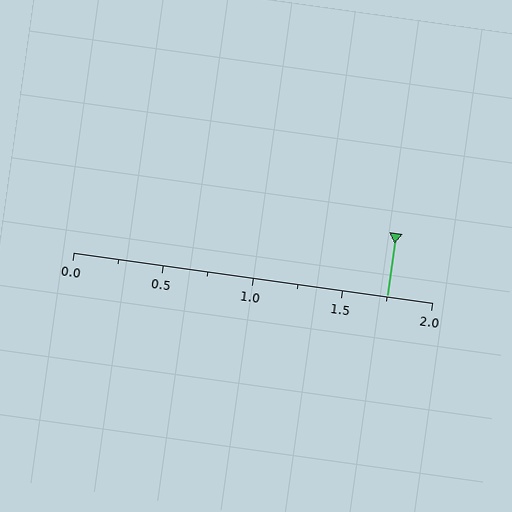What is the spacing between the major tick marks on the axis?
The major ticks are spaced 0.5 apart.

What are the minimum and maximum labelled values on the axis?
The axis runs from 0.0 to 2.0.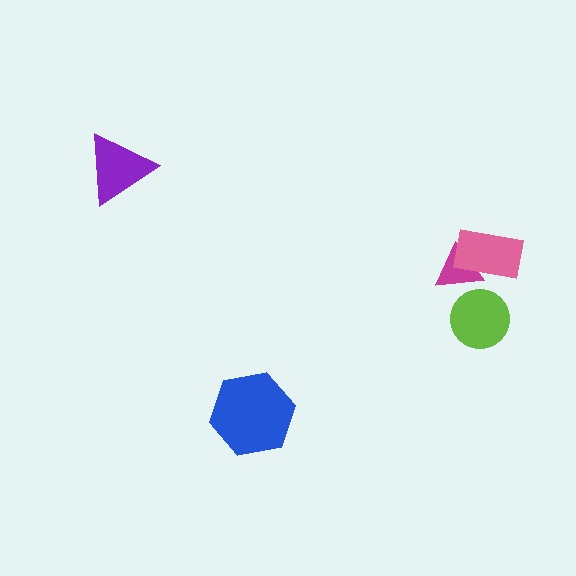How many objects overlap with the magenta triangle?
1 object overlaps with the magenta triangle.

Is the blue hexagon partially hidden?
No, no other shape covers it.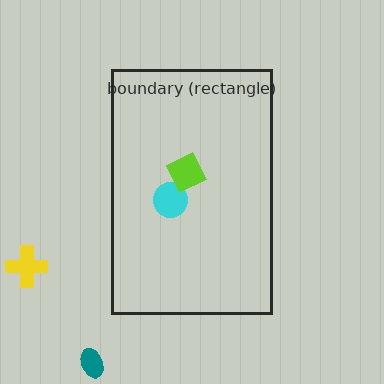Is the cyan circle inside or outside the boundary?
Inside.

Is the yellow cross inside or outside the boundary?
Outside.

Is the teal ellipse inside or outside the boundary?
Outside.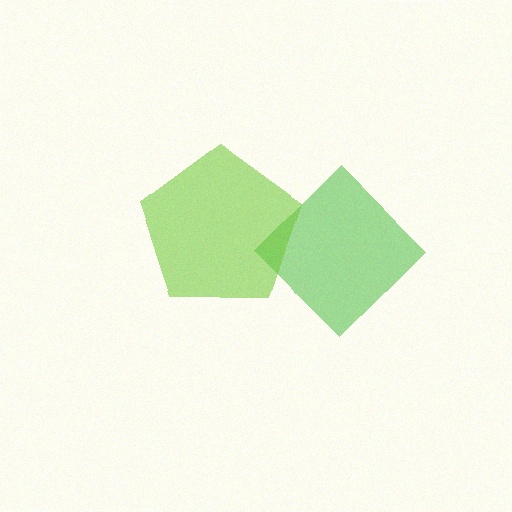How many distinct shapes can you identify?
There are 2 distinct shapes: a green diamond, a lime pentagon.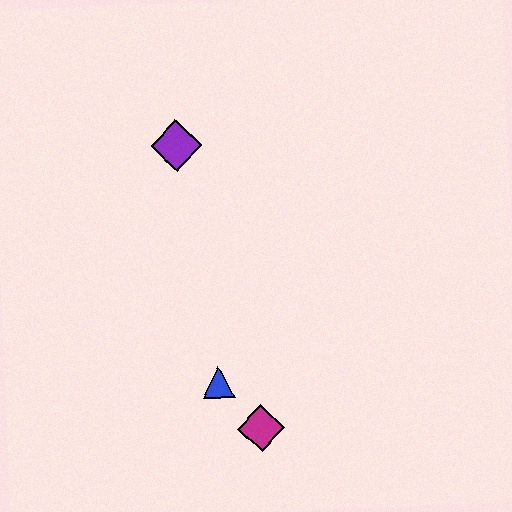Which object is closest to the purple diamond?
The blue triangle is closest to the purple diamond.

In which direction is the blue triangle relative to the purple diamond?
The blue triangle is below the purple diamond.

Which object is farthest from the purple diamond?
The magenta diamond is farthest from the purple diamond.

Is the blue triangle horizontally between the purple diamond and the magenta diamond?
Yes